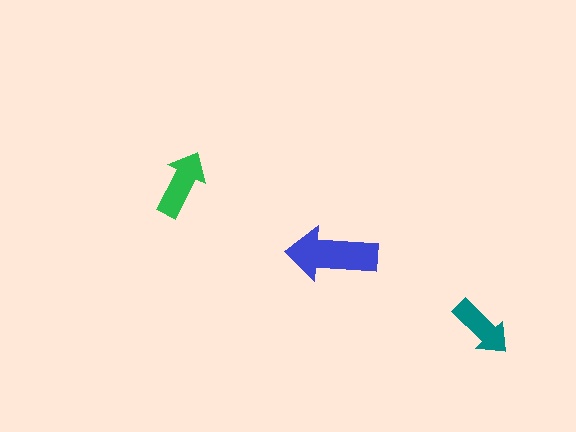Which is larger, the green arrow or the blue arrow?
The blue one.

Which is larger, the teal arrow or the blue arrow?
The blue one.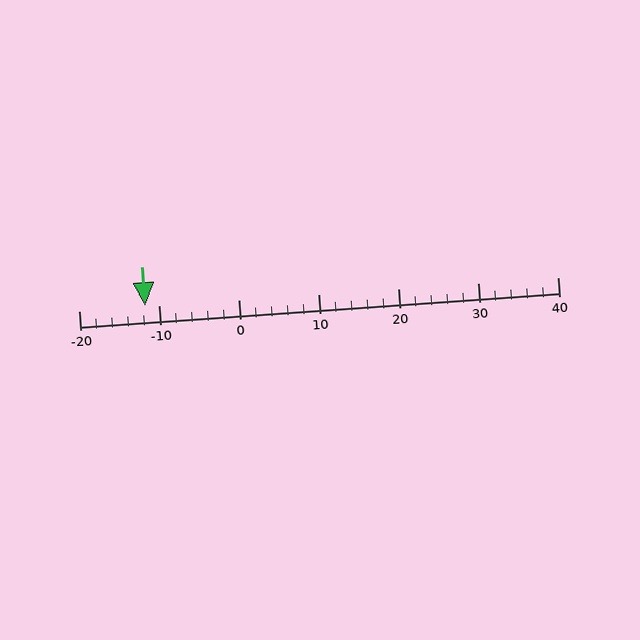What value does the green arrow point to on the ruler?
The green arrow points to approximately -12.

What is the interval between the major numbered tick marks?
The major tick marks are spaced 10 units apart.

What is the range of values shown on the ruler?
The ruler shows values from -20 to 40.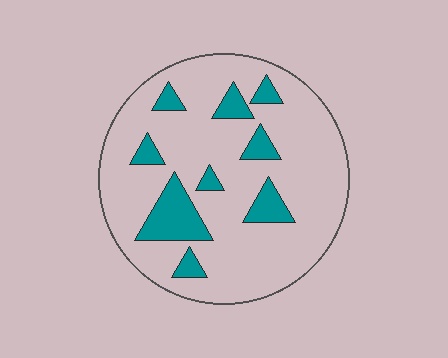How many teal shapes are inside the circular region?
9.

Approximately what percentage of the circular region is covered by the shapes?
Approximately 15%.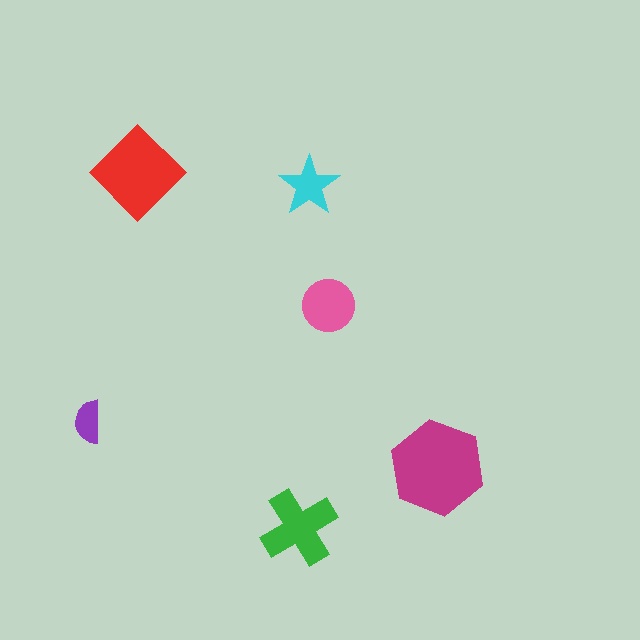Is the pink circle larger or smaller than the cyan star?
Larger.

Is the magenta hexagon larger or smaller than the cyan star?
Larger.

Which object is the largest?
The magenta hexagon.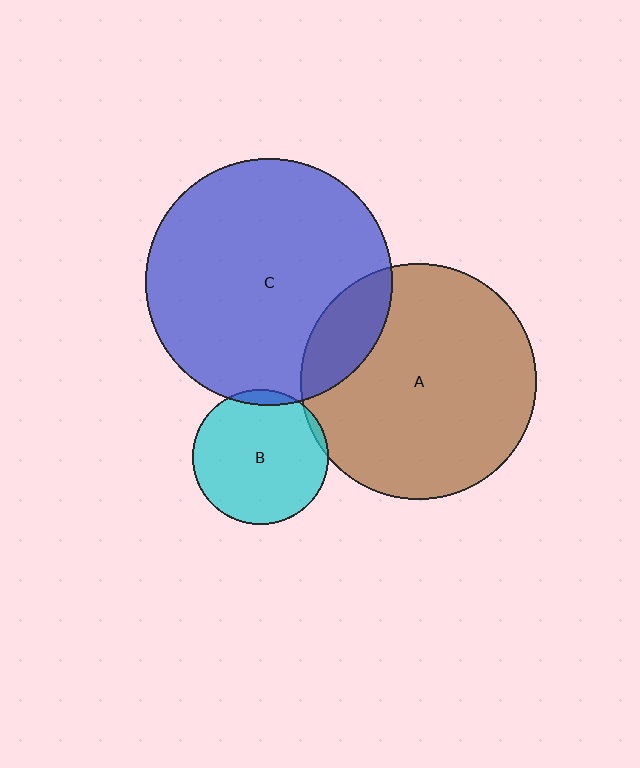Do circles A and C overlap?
Yes.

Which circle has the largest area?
Circle C (blue).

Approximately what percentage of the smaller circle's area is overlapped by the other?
Approximately 15%.